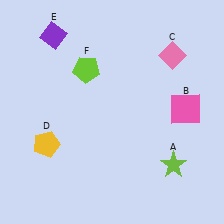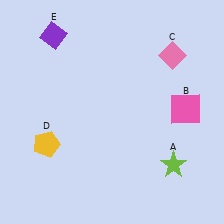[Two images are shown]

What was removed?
The lime pentagon (F) was removed in Image 2.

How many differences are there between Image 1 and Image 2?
There is 1 difference between the two images.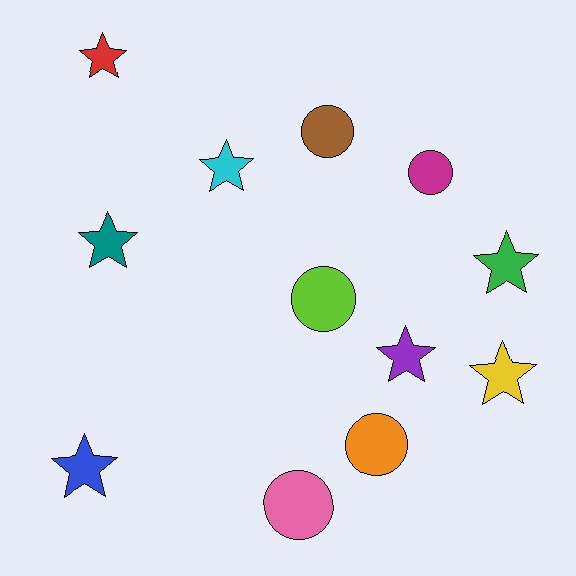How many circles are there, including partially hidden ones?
There are 5 circles.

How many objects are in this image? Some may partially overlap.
There are 12 objects.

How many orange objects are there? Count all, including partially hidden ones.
There is 1 orange object.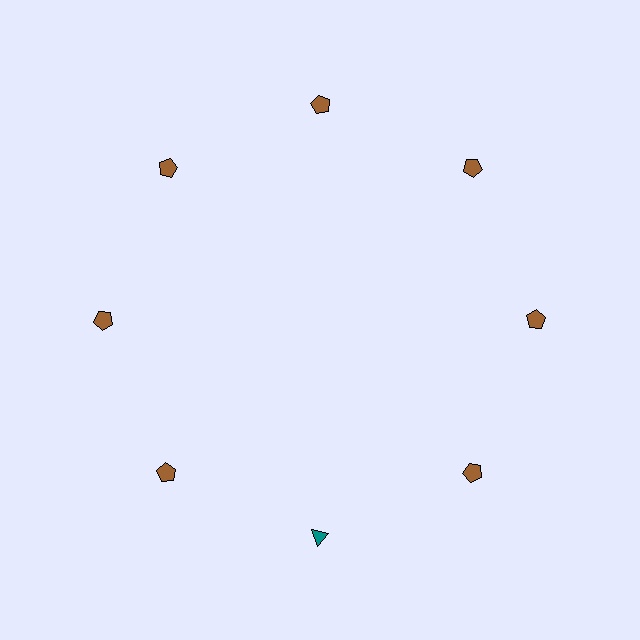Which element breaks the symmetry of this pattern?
The teal triangle at roughly the 6 o'clock position breaks the symmetry. All other shapes are brown pentagons.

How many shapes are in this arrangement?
There are 8 shapes arranged in a ring pattern.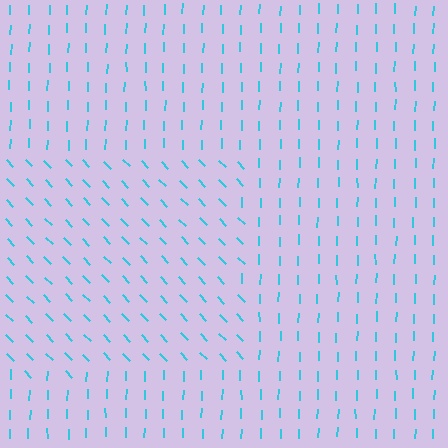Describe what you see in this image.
The image is filled with small cyan line segments. A rectangle region in the image has lines oriented differently from the surrounding lines, creating a visible texture boundary.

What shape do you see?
I see a rectangle.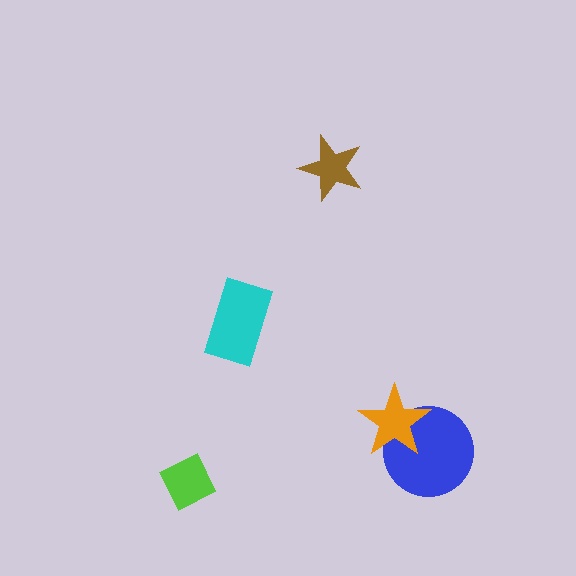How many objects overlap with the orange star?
1 object overlaps with the orange star.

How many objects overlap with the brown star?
0 objects overlap with the brown star.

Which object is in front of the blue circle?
The orange star is in front of the blue circle.